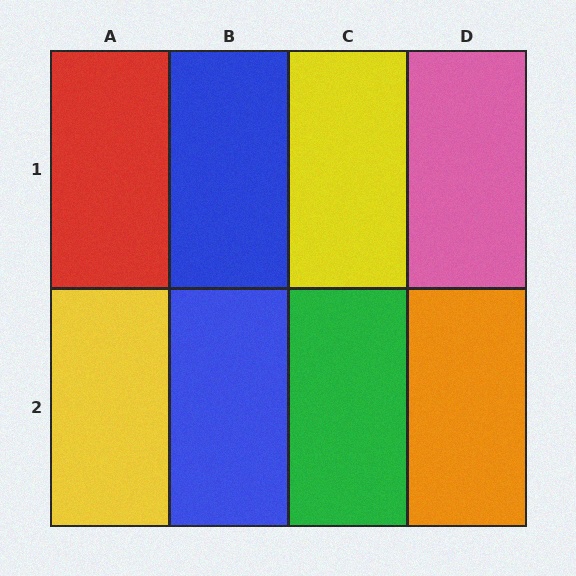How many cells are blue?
2 cells are blue.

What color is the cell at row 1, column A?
Red.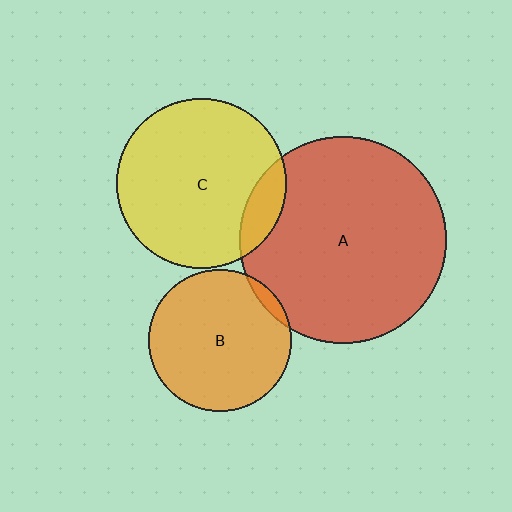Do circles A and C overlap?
Yes.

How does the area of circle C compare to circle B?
Approximately 1.4 times.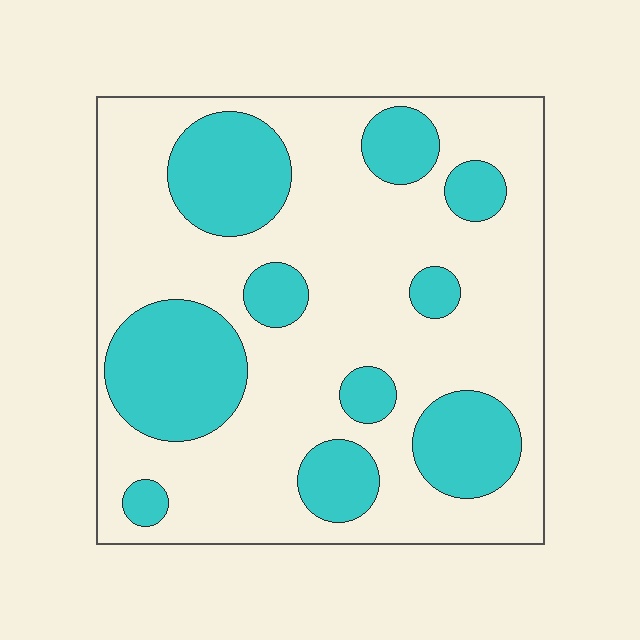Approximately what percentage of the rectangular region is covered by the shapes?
Approximately 30%.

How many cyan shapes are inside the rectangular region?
10.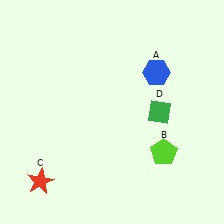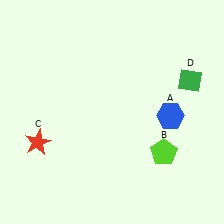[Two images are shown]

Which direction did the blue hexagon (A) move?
The blue hexagon (A) moved down.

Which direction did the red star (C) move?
The red star (C) moved up.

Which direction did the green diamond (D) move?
The green diamond (D) moved up.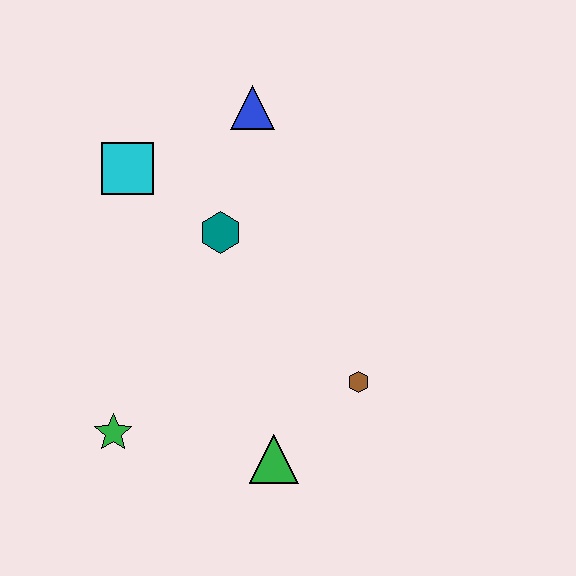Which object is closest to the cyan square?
The teal hexagon is closest to the cyan square.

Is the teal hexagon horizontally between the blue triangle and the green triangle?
No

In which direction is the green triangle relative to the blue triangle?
The green triangle is below the blue triangle.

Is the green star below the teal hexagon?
Yes